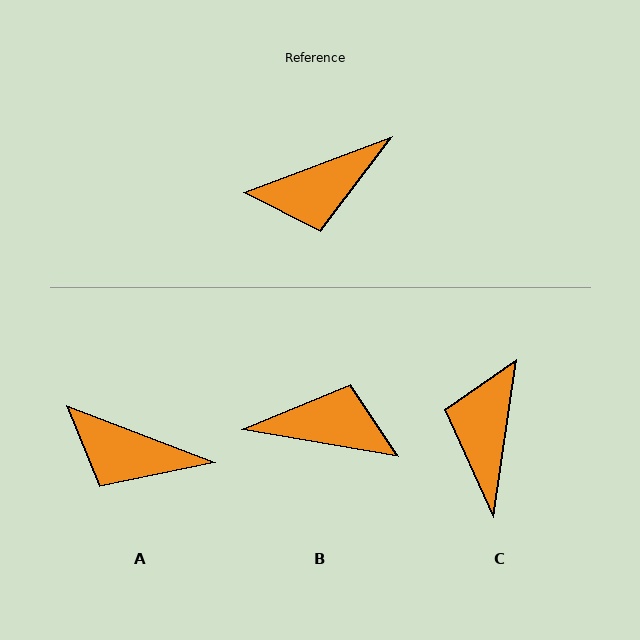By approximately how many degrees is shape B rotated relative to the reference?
Approximately 150 degrees counter-clockwise.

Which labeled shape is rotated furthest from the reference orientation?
B, about 150 degrees away.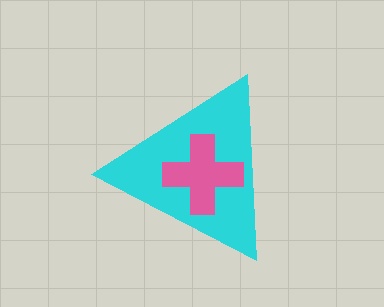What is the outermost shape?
The cyan triangle.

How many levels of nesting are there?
2.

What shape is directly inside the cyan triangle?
The pink cross.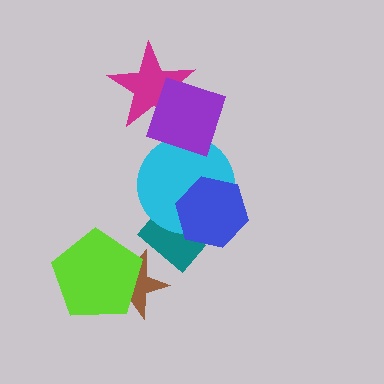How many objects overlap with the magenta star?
1 object overlaps with the magenta star.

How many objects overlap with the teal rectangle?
3 objects overlap with the teal rectangle.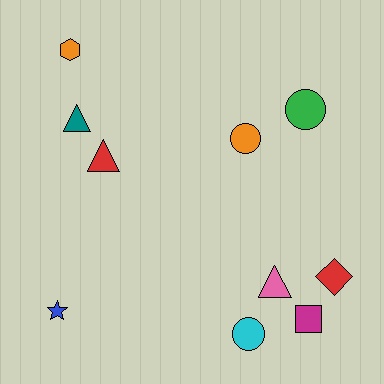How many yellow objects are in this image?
There are no yellow objects.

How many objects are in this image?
There are 10 objects.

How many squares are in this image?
There is 1 square.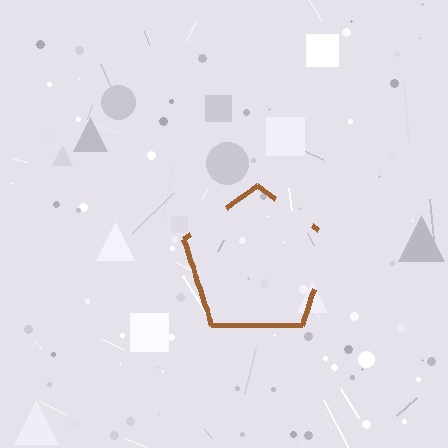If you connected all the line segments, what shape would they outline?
They would outline a pentagon.